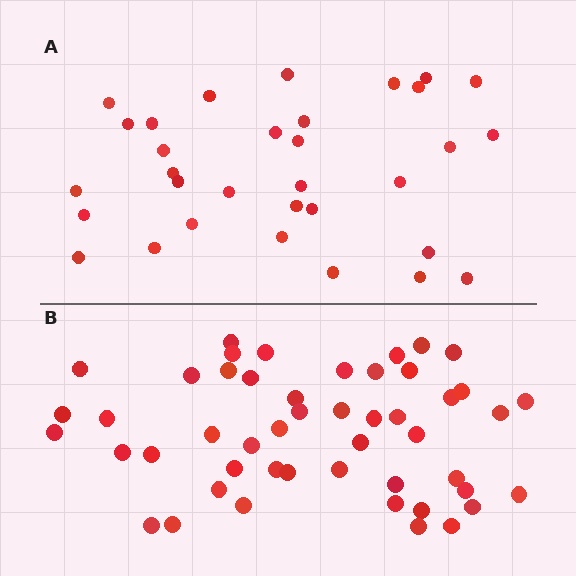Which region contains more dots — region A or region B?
Region B (the bottom region) has more dots.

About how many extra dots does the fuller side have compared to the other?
Region B has approximately 15 more dots than region A.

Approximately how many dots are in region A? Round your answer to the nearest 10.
About 30 dots. (The exact count is 32, which rounds to 30.)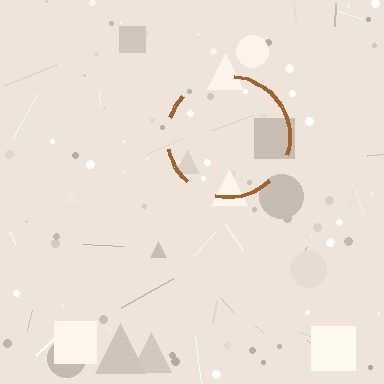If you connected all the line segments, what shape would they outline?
They would outline a circle.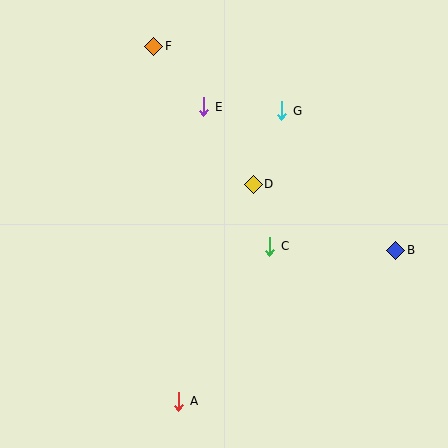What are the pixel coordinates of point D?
Point D is at (253, 184).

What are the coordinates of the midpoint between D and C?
The midpoint between D and C is at (262, 215).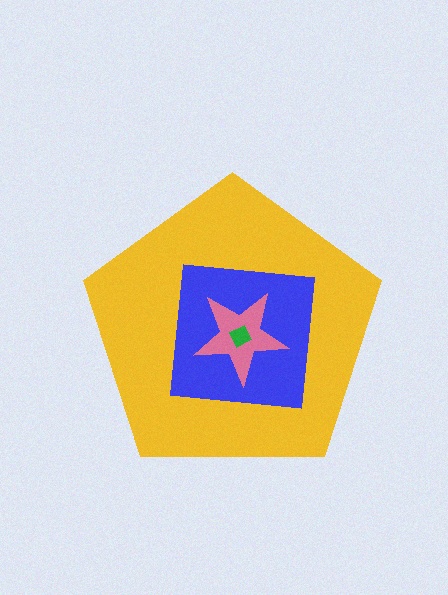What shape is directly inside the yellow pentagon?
The blue square.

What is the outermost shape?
The yellow pentagon.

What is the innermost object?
The green square.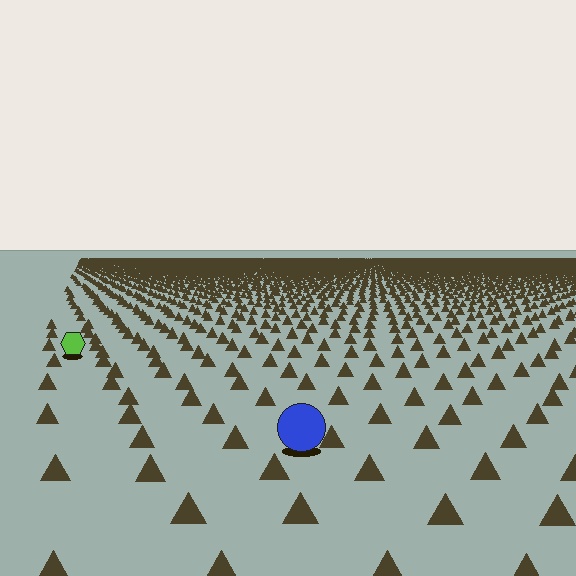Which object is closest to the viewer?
The blue circle is closest. The texture marks near it are larger and more spread out.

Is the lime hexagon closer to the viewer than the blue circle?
No. The blue circle is closer — you can tell from the texture gradient: the ground texture is coarser near it.